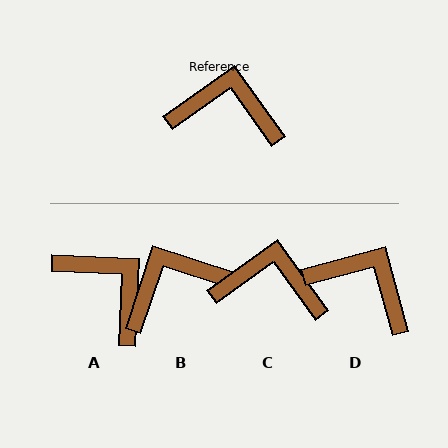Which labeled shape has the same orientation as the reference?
C.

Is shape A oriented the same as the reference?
No, it is off by about 38 degrees.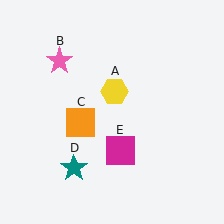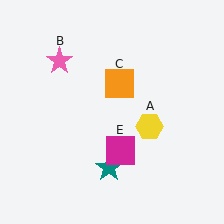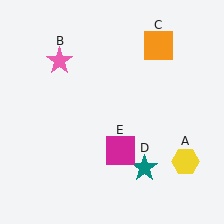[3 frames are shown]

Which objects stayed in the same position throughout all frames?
Pink star (object B) and magenta square (object E) remained stationary.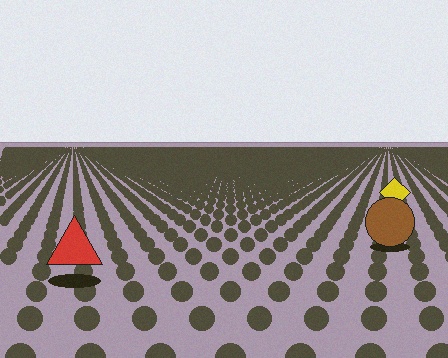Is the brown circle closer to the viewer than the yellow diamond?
Yes. The brown circle is closer — you can tell from the texture gradient: the ground texture is coarser near it.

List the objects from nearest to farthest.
From nearest to farthest: the red triangle, the brown circle, the yellow diamond.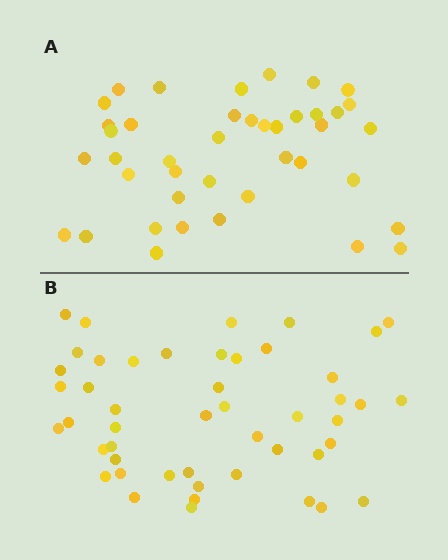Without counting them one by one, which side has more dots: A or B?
Region B (the bottom region) has more dots.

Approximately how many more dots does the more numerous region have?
Region B has roughly 8 or so more dots than region A.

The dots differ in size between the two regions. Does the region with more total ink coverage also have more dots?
No. Region A has more total ink coverage because its dots are larger, but region B actually contains more individual dots. Total area can be misleading — the number of items is what matters here.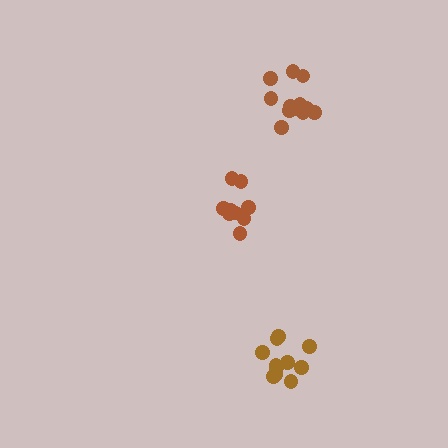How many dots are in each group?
Group 1: 9 dots, Group 2: 11 dots, Group 3: 13 dots (33 total).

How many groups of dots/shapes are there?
There are 3 groups.